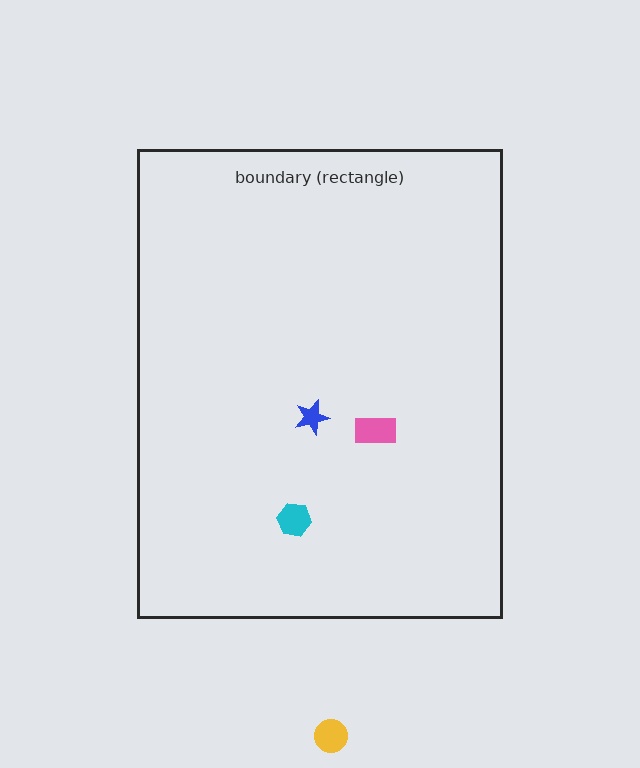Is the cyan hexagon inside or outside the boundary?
Inside.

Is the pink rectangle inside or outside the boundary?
Inside.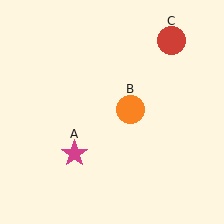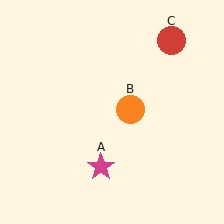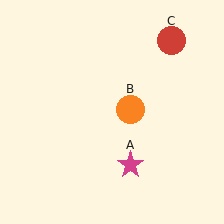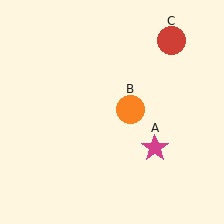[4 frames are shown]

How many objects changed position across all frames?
1 object changed position: magenta star (object A).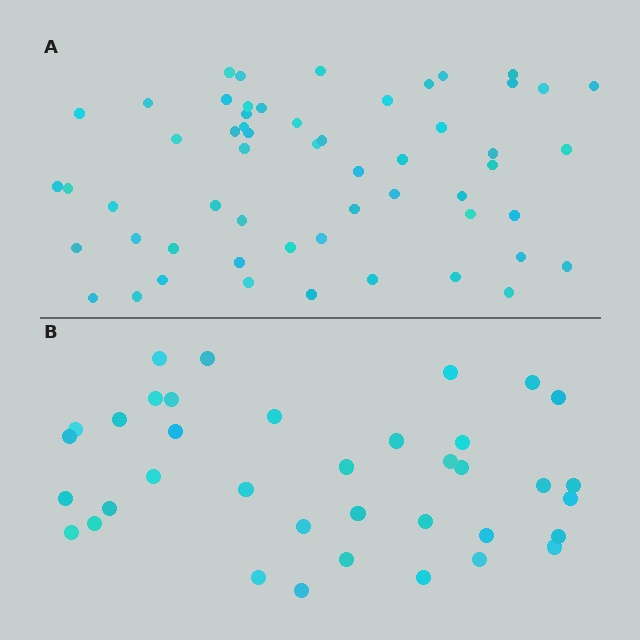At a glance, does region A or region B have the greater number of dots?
Region A (the top region) has more dots.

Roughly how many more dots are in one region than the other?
Region A has approximately 20 more dots than region B.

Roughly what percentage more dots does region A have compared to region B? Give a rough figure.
About 50% more.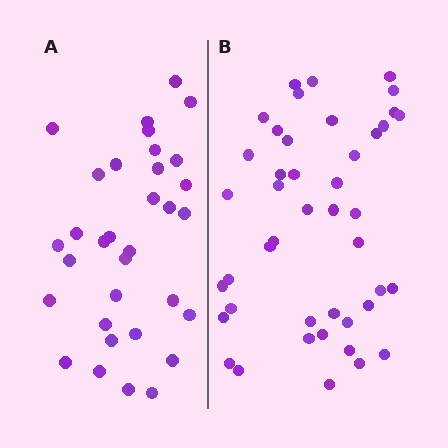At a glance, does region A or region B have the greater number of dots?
Region B (the right region) has more dots.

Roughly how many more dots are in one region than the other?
Region B has roughly 12 or so more dots than region A.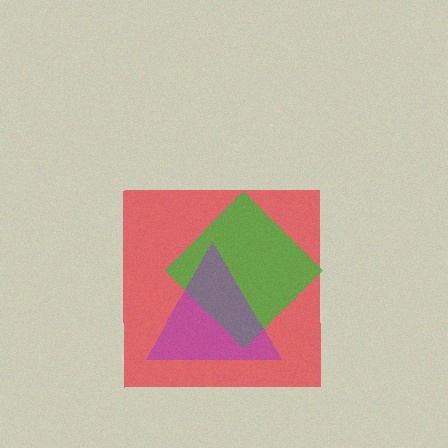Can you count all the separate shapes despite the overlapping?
Yes, there are 3 separate shapes.